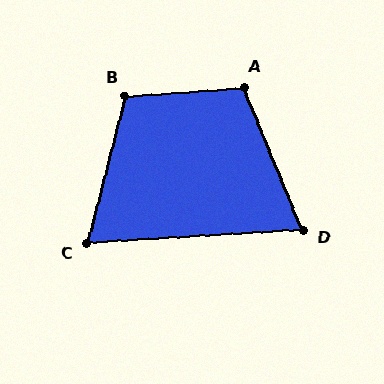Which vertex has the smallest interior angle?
D, at approximately 71 degrees.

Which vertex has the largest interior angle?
B, at approximately 109 degrees.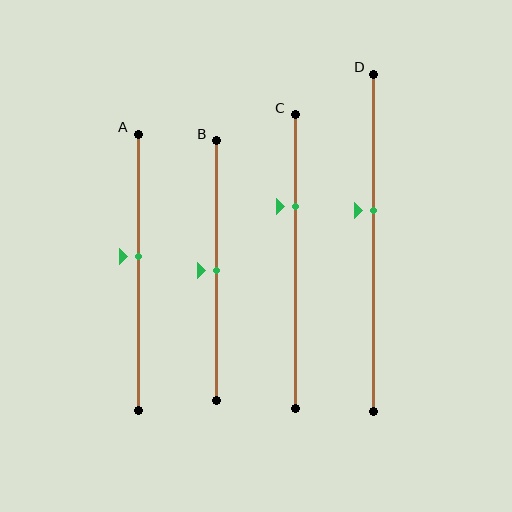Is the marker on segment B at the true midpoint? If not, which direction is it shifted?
Yes, the marker on segment B is at the true midpoint.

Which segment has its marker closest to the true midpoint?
Segment B has its marker closest to the true midpoint.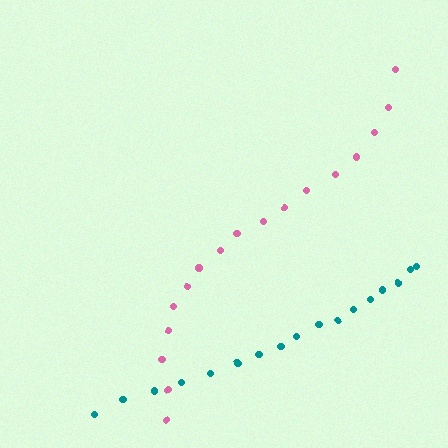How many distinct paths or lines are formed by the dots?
There are 2 distinct paths.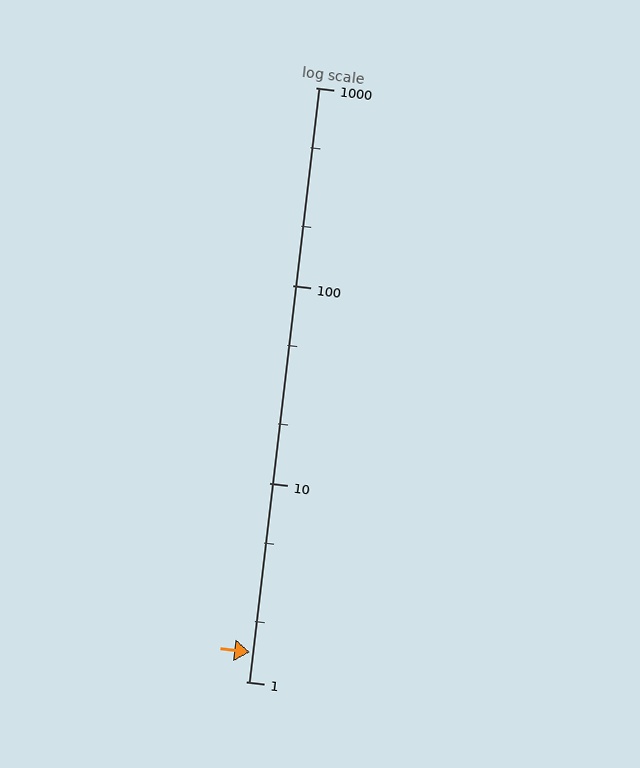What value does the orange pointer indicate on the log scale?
The pointer indicates approximately 1.4.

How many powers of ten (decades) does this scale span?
The scale spans 3 decades, from 1 to 1000.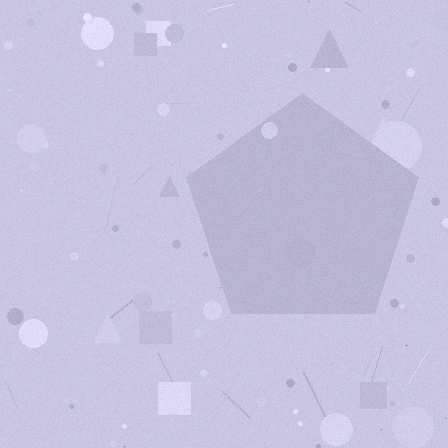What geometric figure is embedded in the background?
A pentagon is embedded in the background.